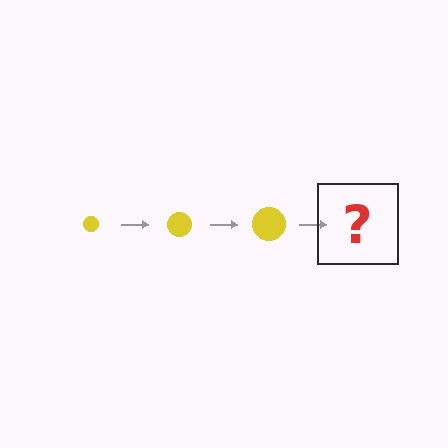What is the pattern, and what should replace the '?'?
The pattern is that the circle gets progressively larger each step. The '?' should be a yellow circle, larger than the previous one.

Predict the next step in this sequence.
The next step is a yellow circle, larger than the previous one.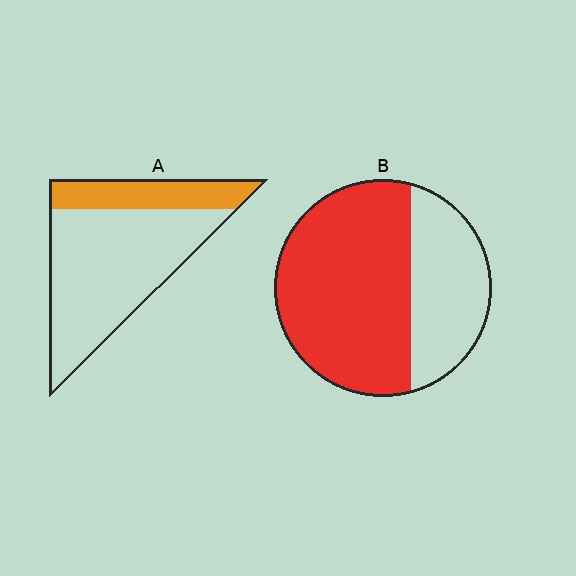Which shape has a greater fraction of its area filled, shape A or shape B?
Shape B.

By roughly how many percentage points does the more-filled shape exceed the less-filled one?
By roughly 40 percentage points (B over A).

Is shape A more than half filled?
No.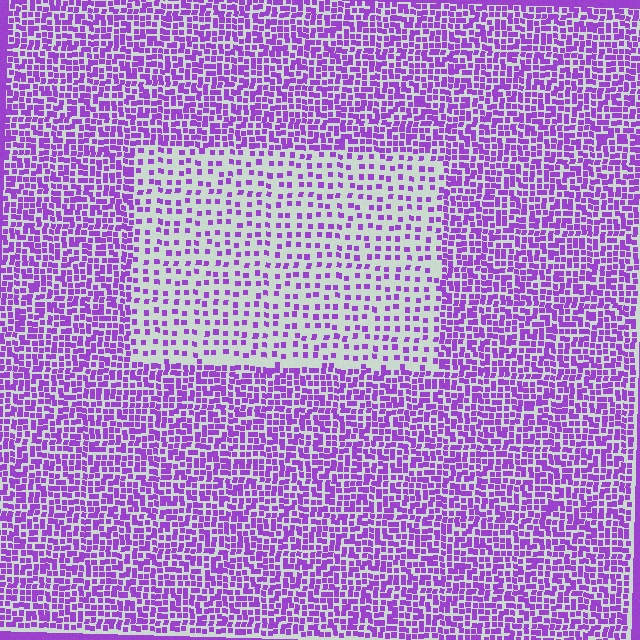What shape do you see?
I see a rectangle.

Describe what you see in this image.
The image contains small purple elements arranged at two different densities. A rectangle-shaped region is visible where the elements are less densely packed than the surrounding area.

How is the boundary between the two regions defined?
The boundary is defined by a change in element density (approximately 2.3x ratio). All elements are the same color, size, and shape.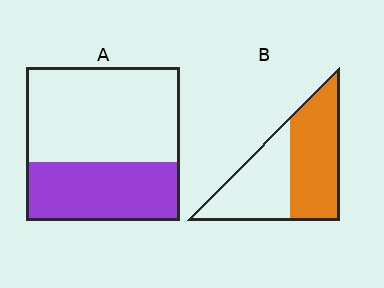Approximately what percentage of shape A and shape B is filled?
A is approximately 40% and B is approximately 55%.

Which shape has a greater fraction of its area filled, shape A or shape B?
Shape B.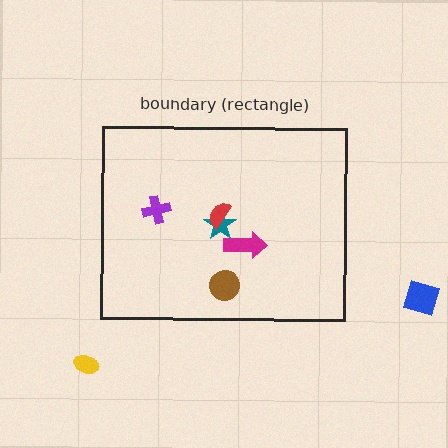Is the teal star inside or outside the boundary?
Inside.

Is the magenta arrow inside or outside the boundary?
Inside.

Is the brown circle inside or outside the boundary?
Inside.